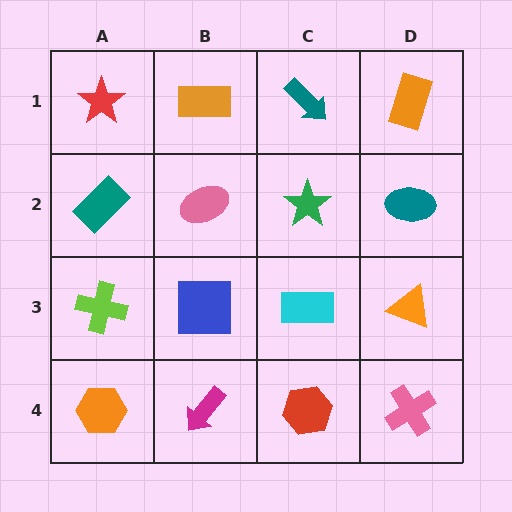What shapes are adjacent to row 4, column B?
A blue square (row 3, column B), an orange hexagon (row 4, column A), a red hexagon (row 4, column C).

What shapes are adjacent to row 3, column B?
A pink ellipse (row 2, column B), a magenta arrow (row 4, column B), a lime cross (row 3, column A), a cyan rectangle (row 3, column C).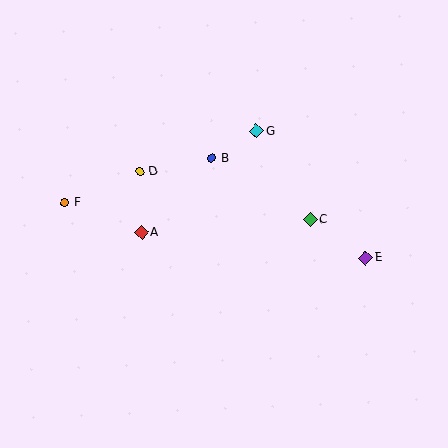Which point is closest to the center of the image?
Point B at (212, 158) is closest to the center.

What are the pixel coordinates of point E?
Point E is at (365, 258).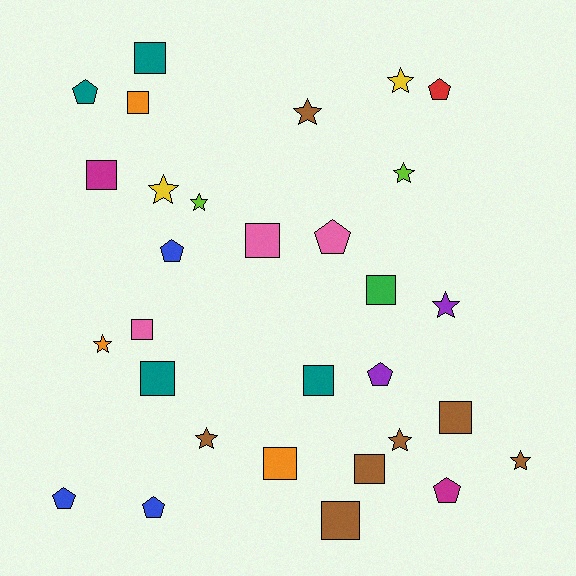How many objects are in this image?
There are 30 objects.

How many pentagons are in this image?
There are 8 pentagons.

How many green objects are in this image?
There is 1 green object.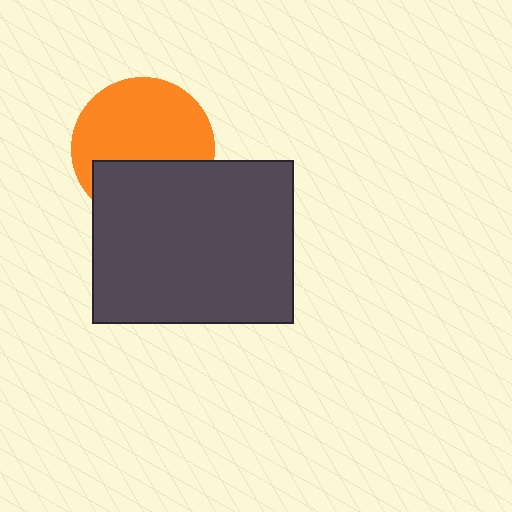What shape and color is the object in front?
The object in front is a dark gray rectangle.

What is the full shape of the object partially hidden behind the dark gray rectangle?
The partially hidden object is an orange circle.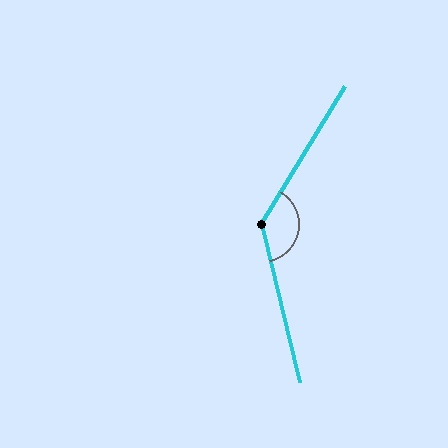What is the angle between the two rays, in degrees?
Approximately 135 degrees.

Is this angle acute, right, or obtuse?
It is obtuse.